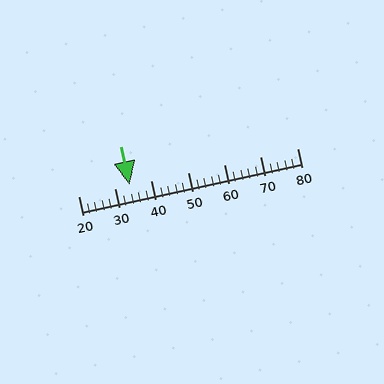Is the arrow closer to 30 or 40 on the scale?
The arrow is closer to 30.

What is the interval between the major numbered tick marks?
The major tick marks are spaced 10 units apart.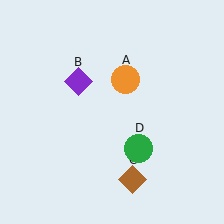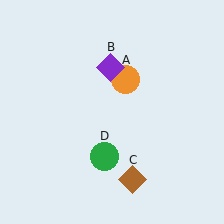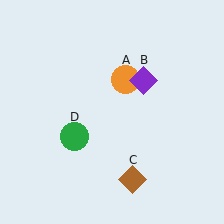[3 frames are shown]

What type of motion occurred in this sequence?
The purple diamond (object B), green circle (object D) rotated clockwise around the center of the scene.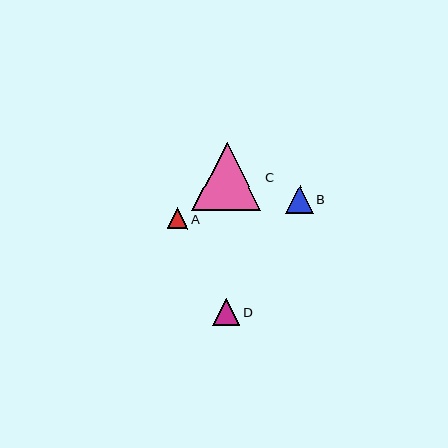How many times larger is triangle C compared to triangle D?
Triangle C is approximately 2.5 times the size of triangle D.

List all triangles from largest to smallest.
From largest to smallest: C, B, D, A.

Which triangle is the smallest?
Triangle A is the smallest with a size of approximately 21 pixels.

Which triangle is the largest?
Triangle C is the largest with a size of approximately 69 pixels.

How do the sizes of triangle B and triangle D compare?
Triangle B and triangle D are approximately the same size.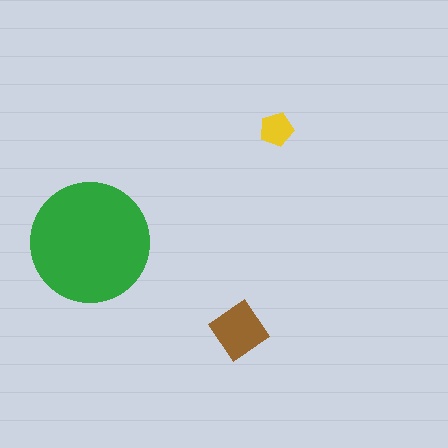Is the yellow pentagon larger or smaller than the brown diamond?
Smaller.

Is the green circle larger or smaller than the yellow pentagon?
Larger.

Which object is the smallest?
The yellow pentagon.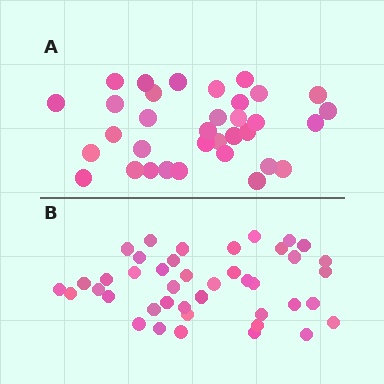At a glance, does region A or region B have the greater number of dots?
Region B (the bottom region) has more dots.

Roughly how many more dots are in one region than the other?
Region B has roughly 8 or so more dots than region A.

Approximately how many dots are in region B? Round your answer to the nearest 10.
About 40 dots. (The exact count is 42, which rounds to 40.)